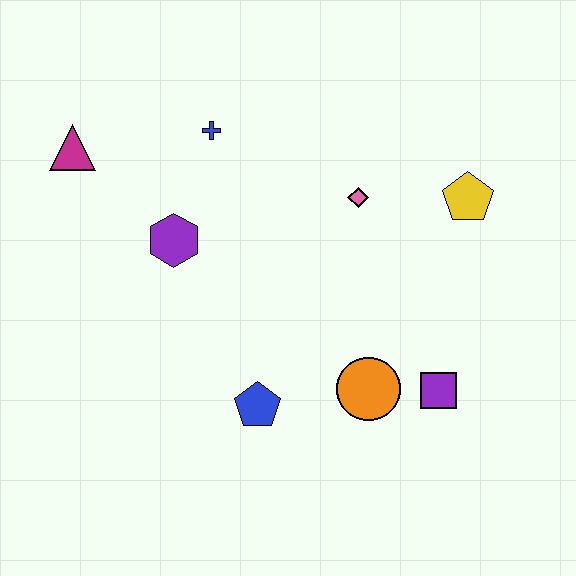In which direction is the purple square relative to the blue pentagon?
The purple square is to the right of the blue pentagon.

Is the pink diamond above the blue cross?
No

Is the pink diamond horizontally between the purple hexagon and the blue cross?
No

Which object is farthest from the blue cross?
The purple square is farthest from the blue cross.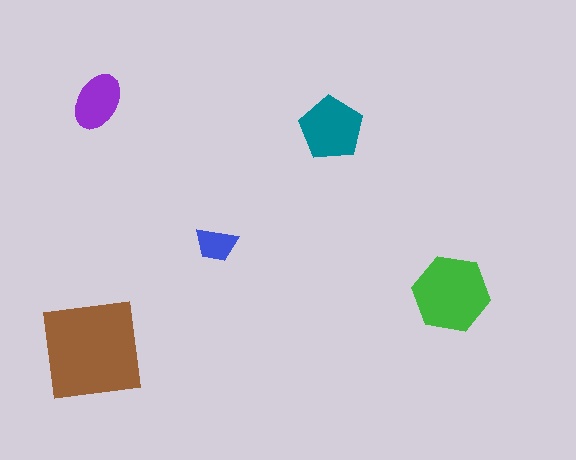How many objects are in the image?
There are 5 objects in the image.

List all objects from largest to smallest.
The brown square, the green hexagon, the teal pentagon, the purple ellipse, the blue trapezoid.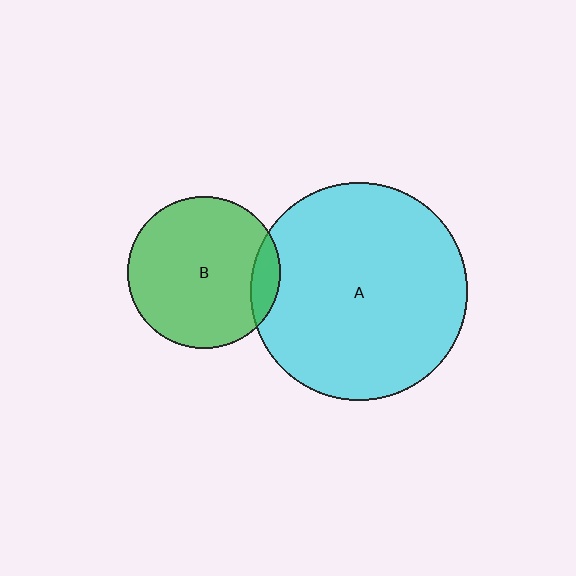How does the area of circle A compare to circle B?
Approximately 2.0 times.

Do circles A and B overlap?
Yes.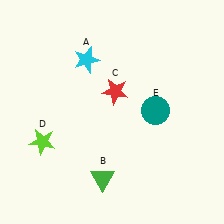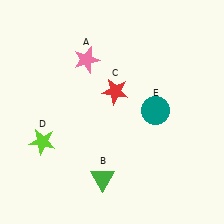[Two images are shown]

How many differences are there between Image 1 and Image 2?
There is 1 difference between the two images.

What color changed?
The star (A) changed from cyan in Image 1 to pink in Image 2.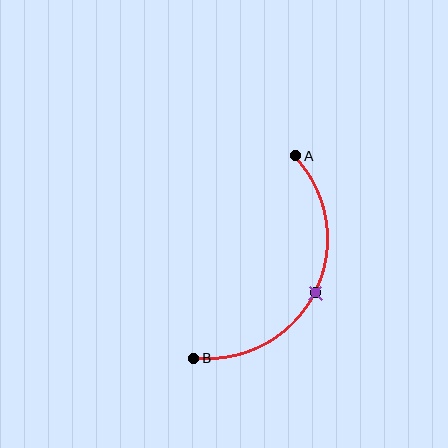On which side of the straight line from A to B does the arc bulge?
The arc bulges to the right of the straight line connecting A and B.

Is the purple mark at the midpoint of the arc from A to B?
Yes. The purple mark lies on the arc at equal arc-length from both A and B — it is the arc midpoint.